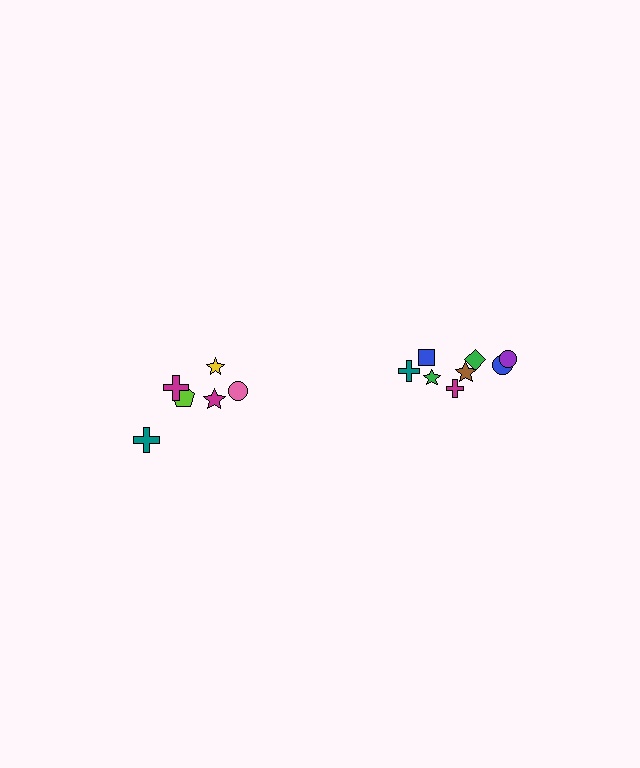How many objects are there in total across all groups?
There are 14 objects.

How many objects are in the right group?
There are 8 objects.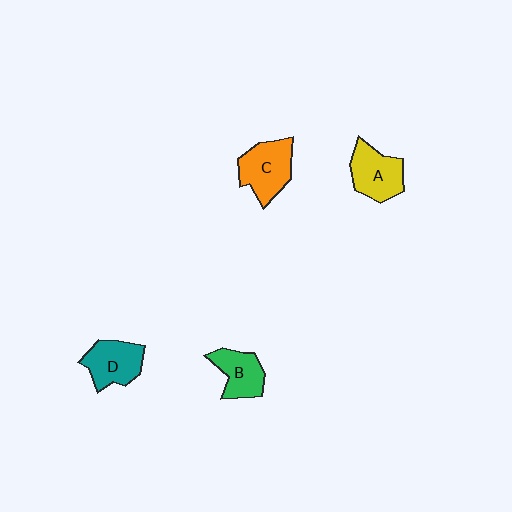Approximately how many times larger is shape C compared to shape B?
Approximately 1.3 times.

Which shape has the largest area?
Shape C (orange).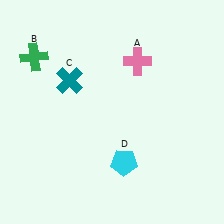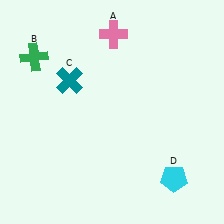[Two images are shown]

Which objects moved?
The objects that moved are: the pink cross (A), the cyan pentagon (D).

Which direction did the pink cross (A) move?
The pink cross (A) moved up.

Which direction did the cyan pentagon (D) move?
The cyan pentagon (D) moved right.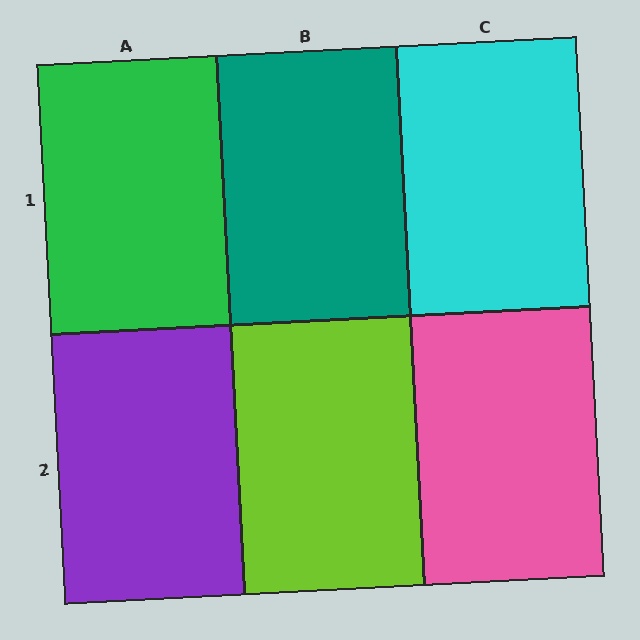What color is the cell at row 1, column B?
Teal.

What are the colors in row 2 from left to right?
Purple, lime, pink.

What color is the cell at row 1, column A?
Green.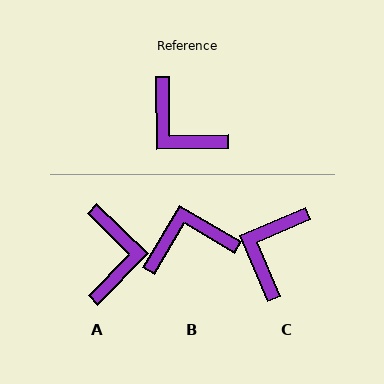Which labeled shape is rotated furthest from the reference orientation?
A, about 135 degrees away.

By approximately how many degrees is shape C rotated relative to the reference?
Approximately 67 degrees clockwise.